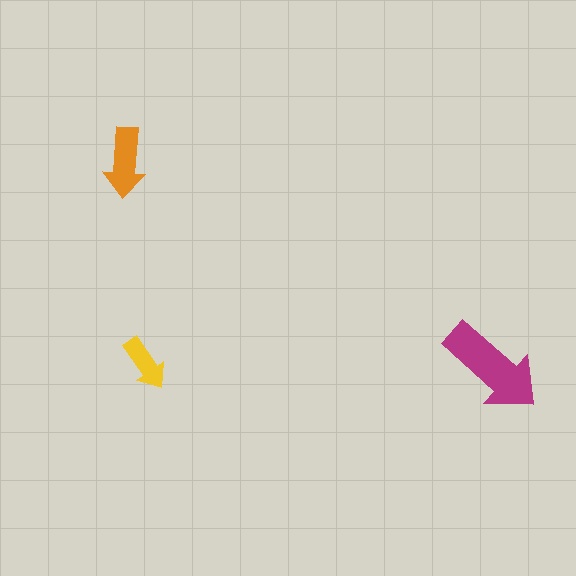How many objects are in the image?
There are 3 objects in the image.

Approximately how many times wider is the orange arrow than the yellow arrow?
About 1.5 times wider.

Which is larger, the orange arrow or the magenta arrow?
The magenta one.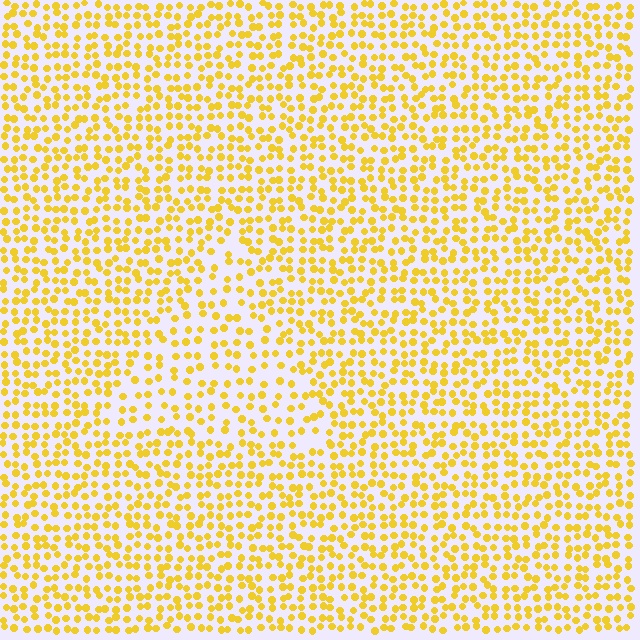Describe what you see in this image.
The image contains small yellow elements arranged at two different densities. A triangle-shaped region is visible where the elements are less densely packed than the surrounding area.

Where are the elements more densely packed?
The elements are more densely packed outside the triangle boundary.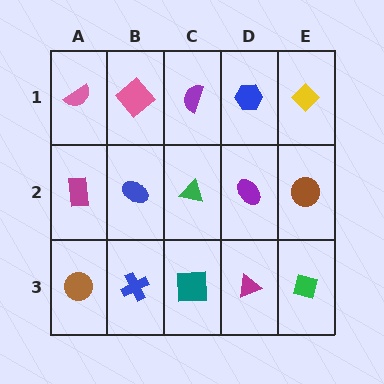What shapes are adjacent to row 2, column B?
A pink diamond (row 1, column B), a blue cross (row 3, column B), a magenta rectangle (row 2, column A), a green triangle (row 2, column C).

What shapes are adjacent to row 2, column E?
A yellow diamond (row 1, column E), a green diamond (row 3, column E), a purple ellipse (row 2, column D).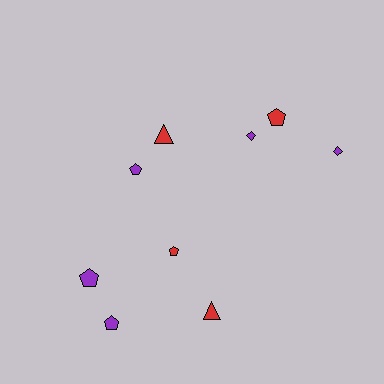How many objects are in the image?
There are 9 objects.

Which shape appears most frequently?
Pentagon, with 5 objects.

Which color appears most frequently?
Purple, with 5 objects.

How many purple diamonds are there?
There are 2 purple diamonds.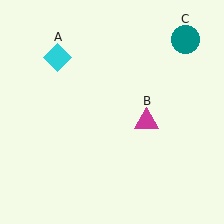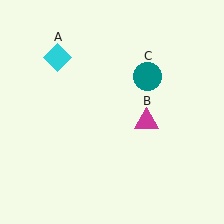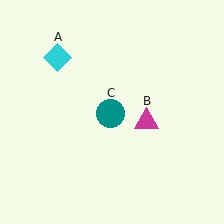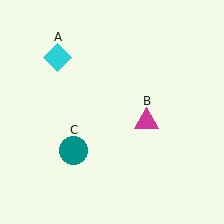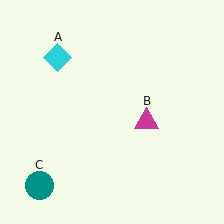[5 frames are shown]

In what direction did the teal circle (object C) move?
The teal circle (object C) moved down and to the left.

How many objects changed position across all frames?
1 object changed position: teal circle (object C).